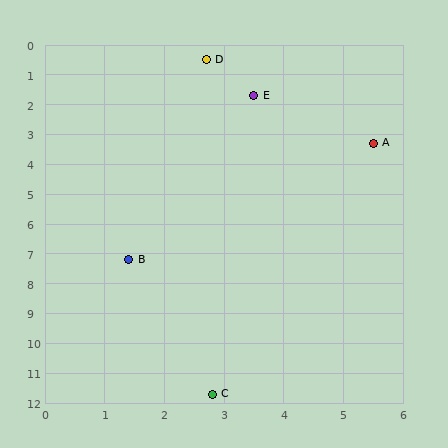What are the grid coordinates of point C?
Point C is at approximately (2.8, 11.7).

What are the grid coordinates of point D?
Point D is at approximately (2.7, 0.5).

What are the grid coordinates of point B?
Point B is at approximately (1.4, 7.2).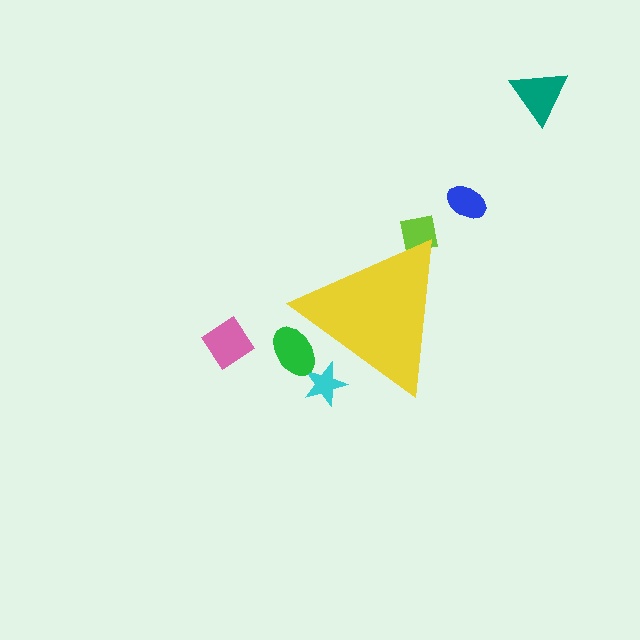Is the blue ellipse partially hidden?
No, the blue ellipse is fully visible.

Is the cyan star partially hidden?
Yes, the cyan star is partially hidden behind the yellow triangle.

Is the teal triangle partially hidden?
No, the teal triangle is fully visible.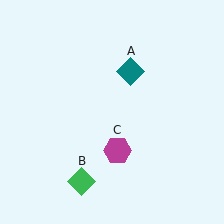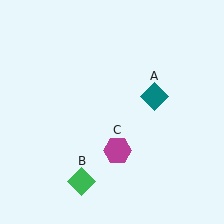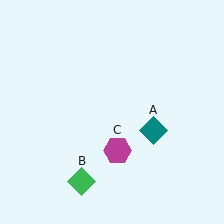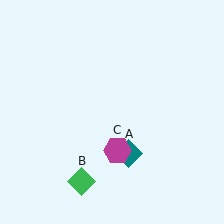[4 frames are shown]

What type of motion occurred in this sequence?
The teal diamond (object A) rotated clockwise around the center of the scene.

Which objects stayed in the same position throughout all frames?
Green diamond (object B) and magenta hexagon (object C) remained stationary.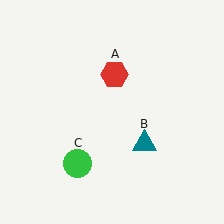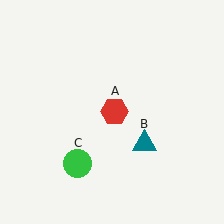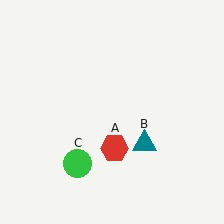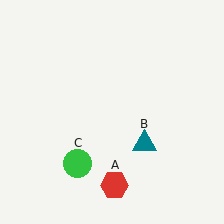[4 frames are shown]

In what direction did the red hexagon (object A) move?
The red hexagon (object A) moved down.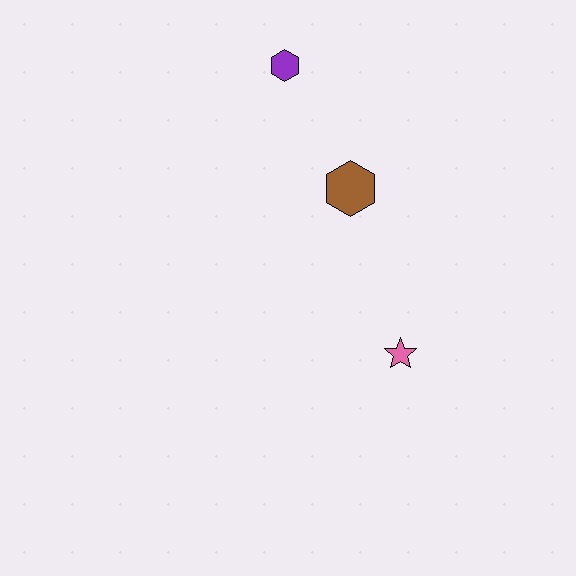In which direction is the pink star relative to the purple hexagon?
The pink star is below the purple hexagon.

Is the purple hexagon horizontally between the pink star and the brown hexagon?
No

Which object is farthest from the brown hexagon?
The pink star is farthest from the brown hexagon.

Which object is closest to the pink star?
The brown hexagon is closest to the pink star.